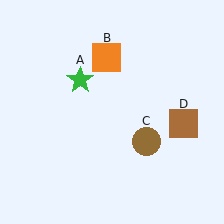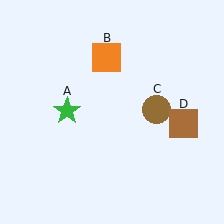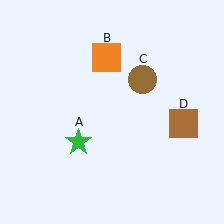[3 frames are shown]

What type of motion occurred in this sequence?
The green star (object A), brown circle (object C) rotated counterclockwise around the center of the scene.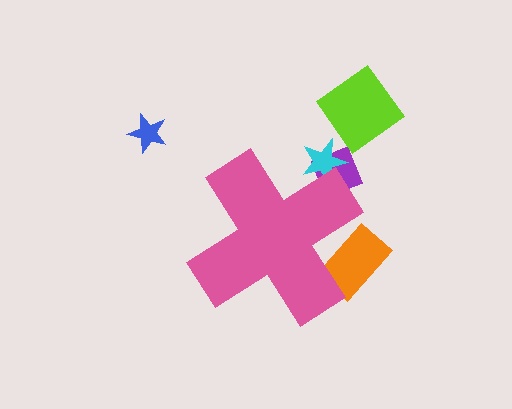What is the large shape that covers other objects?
A pink cross.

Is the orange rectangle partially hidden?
Yes, the orange rectangle is partially hidden behind the pink cross.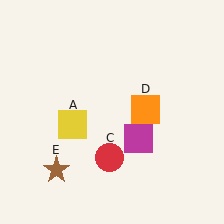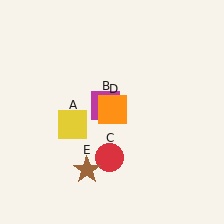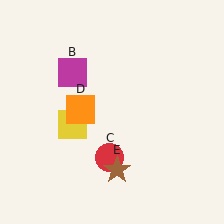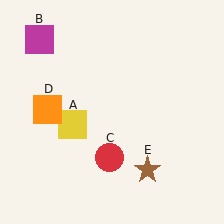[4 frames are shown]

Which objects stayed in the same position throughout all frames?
Yellow square (object A) and red circle (object C) remained stationary.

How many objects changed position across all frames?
3 objects changed position: magenta square (object B), orange square (object D), brown star (object E).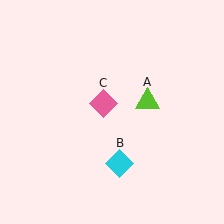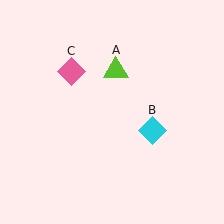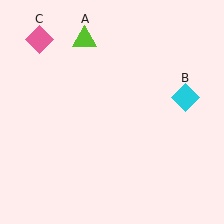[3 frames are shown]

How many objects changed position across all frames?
3 objects changed position: lime triangle (object A), cyan diamond (object B), pink diamond (object C).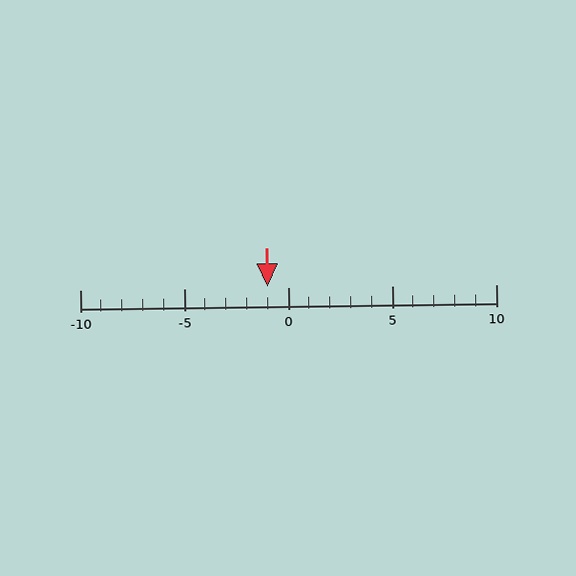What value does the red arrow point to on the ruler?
The red arrow points to approximately -1.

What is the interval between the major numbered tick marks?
The major tick marks are spaced 5 units apart.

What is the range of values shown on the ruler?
The ruler shows values from -10 to 10.